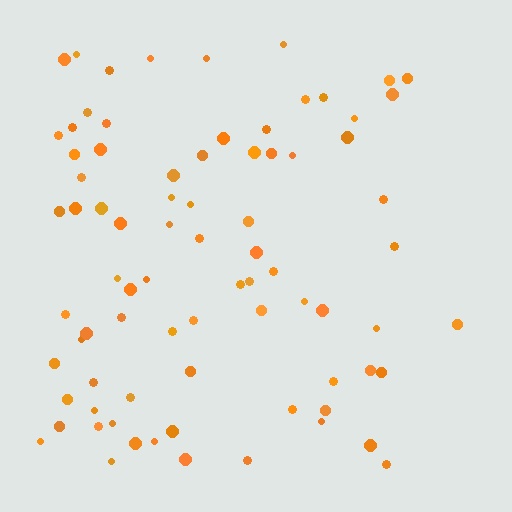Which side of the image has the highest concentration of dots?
The left.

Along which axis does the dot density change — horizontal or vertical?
Horizontal.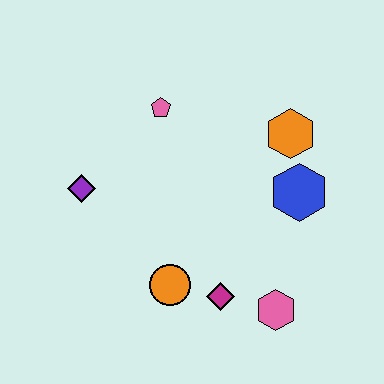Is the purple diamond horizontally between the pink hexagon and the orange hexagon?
No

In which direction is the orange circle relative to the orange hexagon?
The orange circle is below the orange hexagon.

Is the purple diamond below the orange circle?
No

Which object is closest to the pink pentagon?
The purple diamond is closest to the pink pentagon.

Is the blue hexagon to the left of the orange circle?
No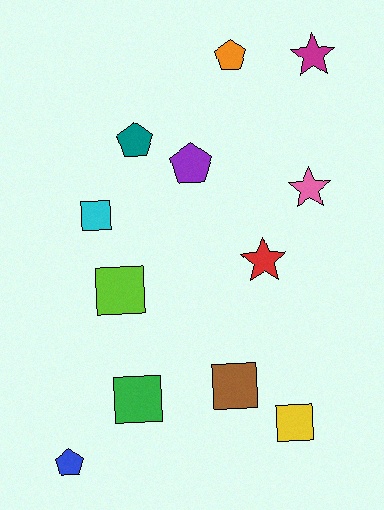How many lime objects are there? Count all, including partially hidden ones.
There is 1 lime object.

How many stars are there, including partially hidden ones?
There are 3 stars.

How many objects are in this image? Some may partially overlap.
There are 12 objects.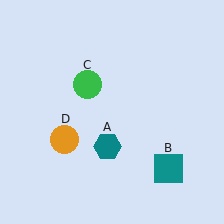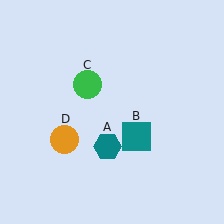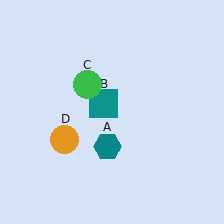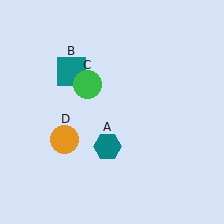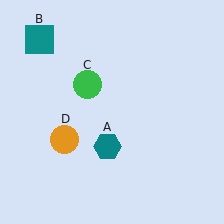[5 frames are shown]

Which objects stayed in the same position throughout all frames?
Teal hexagon (object A) and green circle (object C) and orange circle (object D) remained stationary.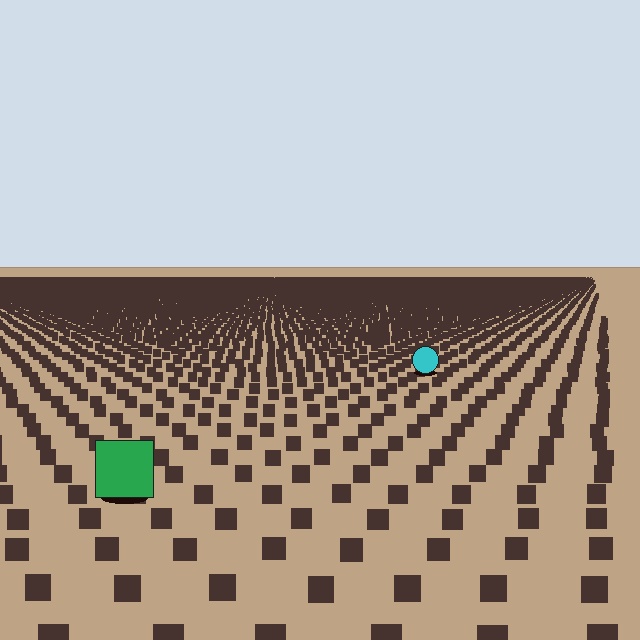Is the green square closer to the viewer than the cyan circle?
Yes. The green square is closer — you can tell from the texture gradient: the ground texture is coarser near it.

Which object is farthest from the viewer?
The cyan circle is farthest from the viewer. It appears smaller and the ground texture around it is denser.